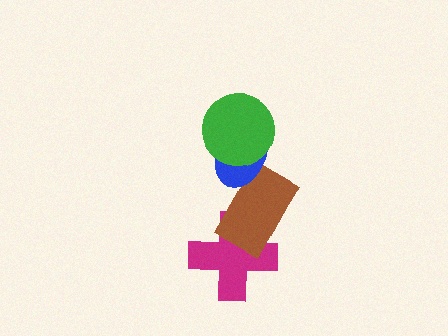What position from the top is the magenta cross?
The magenta cross is 4th from the top.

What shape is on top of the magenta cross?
The brown rectangle is on top of the magenta cross.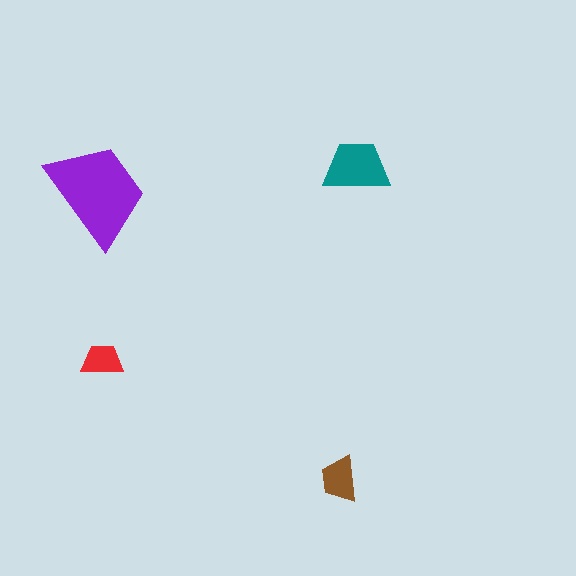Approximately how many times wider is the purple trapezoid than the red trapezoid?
About 2.5 times wider.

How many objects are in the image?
There are 4 objects in the image.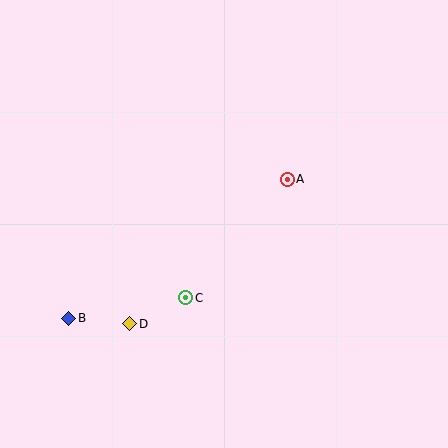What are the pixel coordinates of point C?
Point C is at (186, 298).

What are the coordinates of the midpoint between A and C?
The midpoint between A and C is at (236, 238).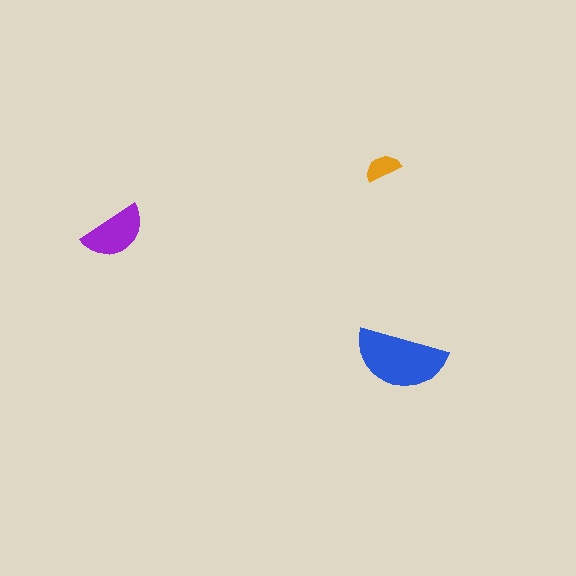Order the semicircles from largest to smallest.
the blue one, the purple one, the orange one.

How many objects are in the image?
There are 3 objects in the image.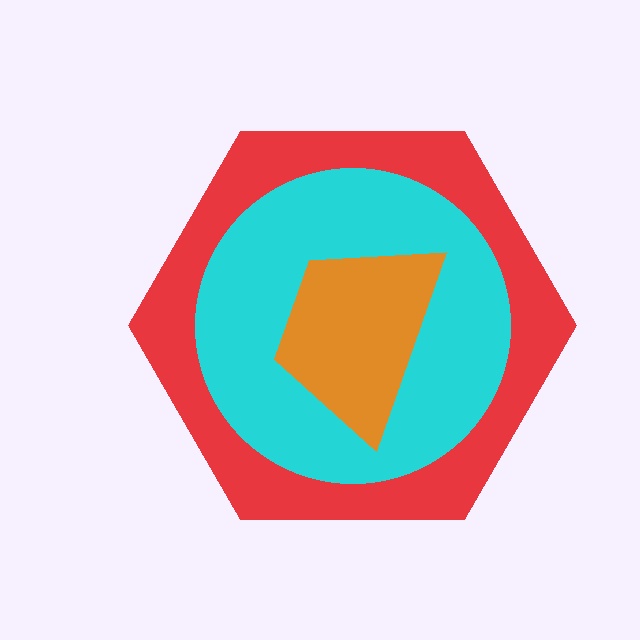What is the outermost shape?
The red hexagon.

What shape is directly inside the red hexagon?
The cyan circle.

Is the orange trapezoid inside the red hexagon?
Yes.